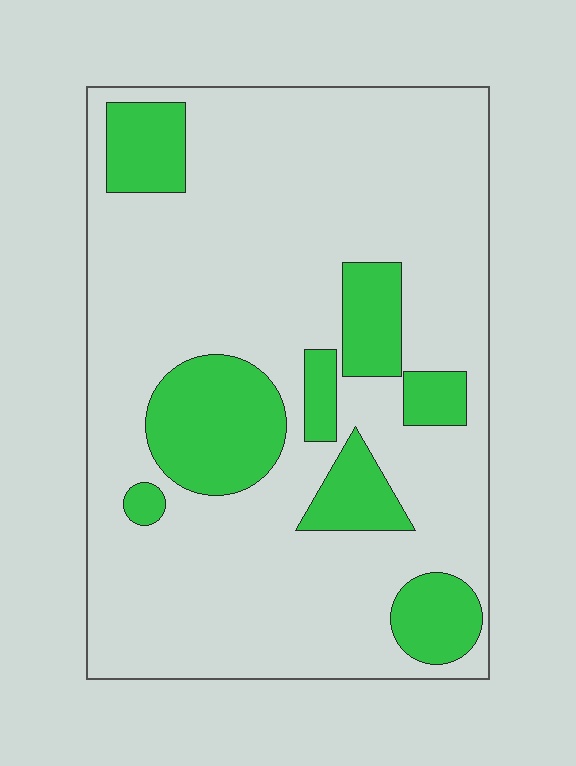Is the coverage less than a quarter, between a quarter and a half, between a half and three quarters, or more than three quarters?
Less than a quarter.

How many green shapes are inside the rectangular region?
8.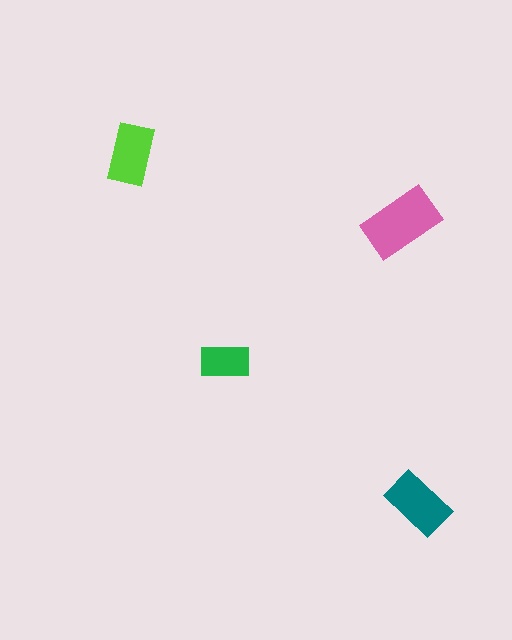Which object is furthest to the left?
The lime rectangle is leftmost.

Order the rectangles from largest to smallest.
the pink one, the teal one, the lime one, the green one.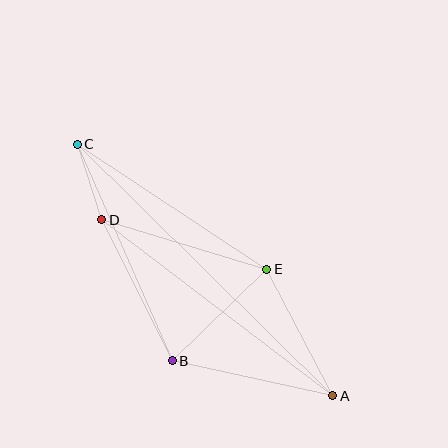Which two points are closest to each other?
Points C and D are closest to each other.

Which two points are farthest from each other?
Points A and C are farthest from each other.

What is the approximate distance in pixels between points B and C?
The distance between B and C is approximately 236 pixels.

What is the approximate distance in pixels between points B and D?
The distance between B and D is approximately 158 pixels.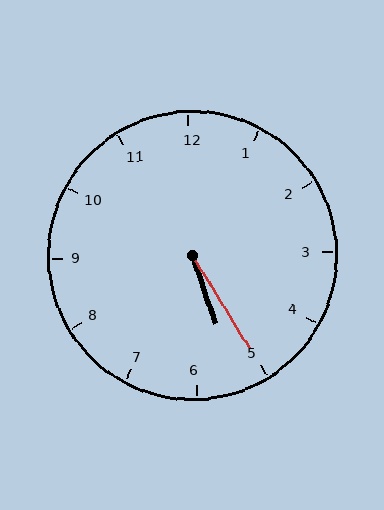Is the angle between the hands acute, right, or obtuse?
It is acute.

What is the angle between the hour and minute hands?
Approximately 12 degrees.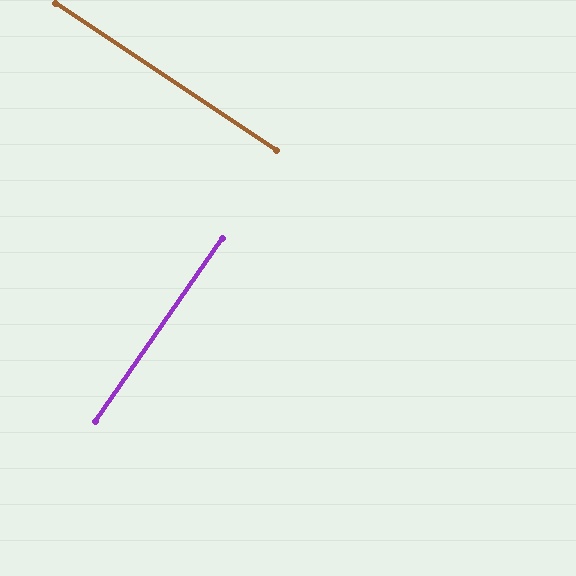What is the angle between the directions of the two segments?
Approximately 89 degrees.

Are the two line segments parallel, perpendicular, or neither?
Perpendicular — they meet at approximately 89°.